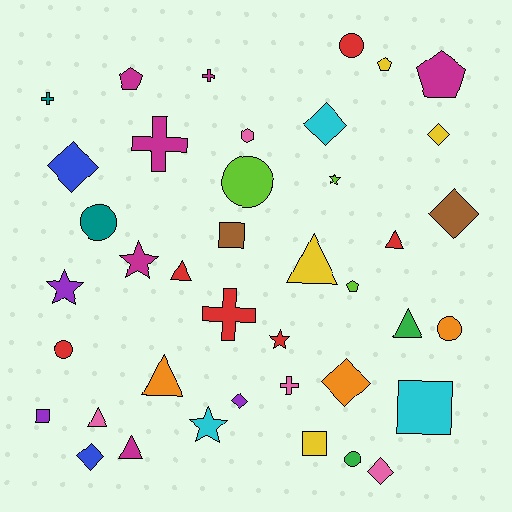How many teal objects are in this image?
There are 2 teal objects.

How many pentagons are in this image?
There are 4 pentagons.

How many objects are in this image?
There are 40 objects.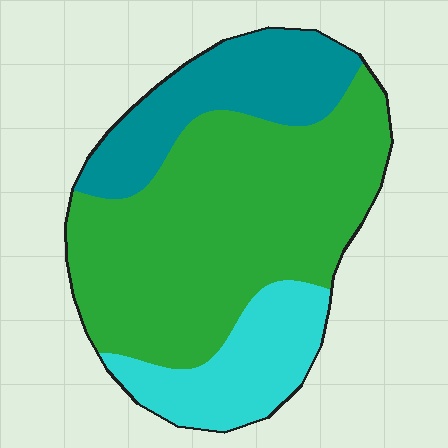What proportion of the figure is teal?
Teal covers about 20% of the figure.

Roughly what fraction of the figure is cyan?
Cyan takes up about one fifth (1/5) of the figure.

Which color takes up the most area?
Green, at roughly 60%.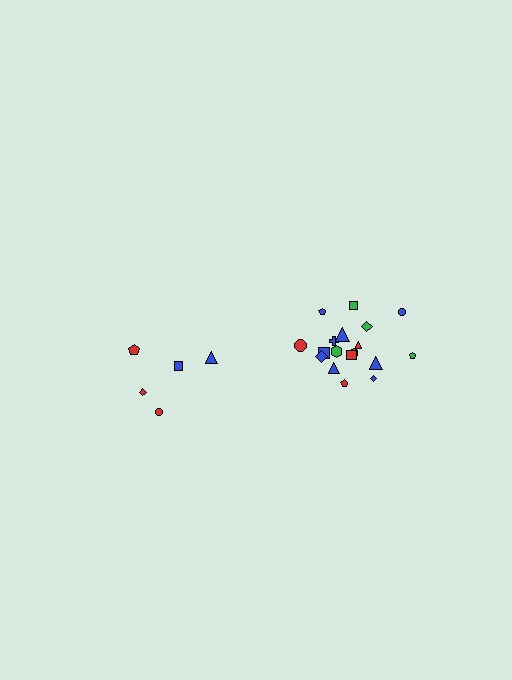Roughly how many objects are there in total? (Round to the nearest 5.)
Roughly 25 objects in total.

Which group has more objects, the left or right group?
The right group.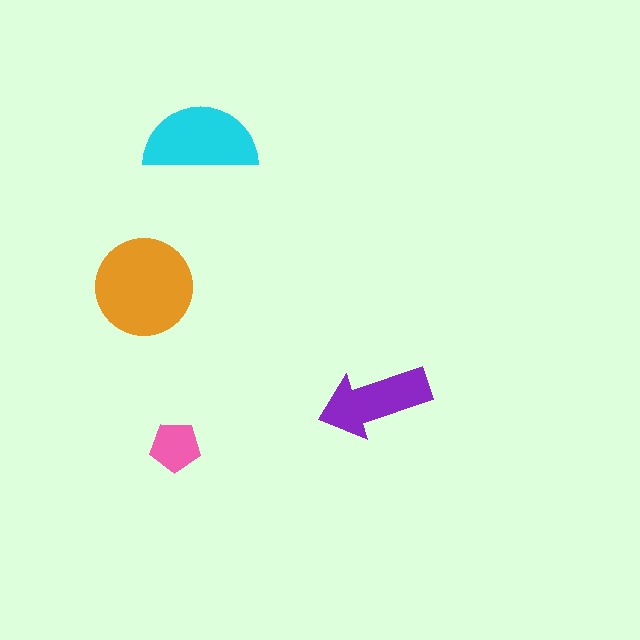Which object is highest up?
The cyan semicircle is topmost.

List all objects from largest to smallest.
The orange circle, the cyan semicircle, the purple arrow, the pink pentagon.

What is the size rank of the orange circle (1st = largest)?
1st.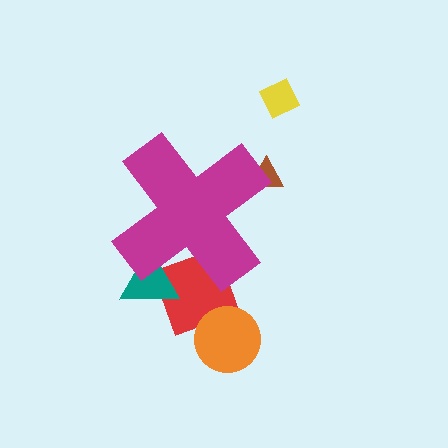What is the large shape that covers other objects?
A magenta cross.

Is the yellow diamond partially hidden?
No, the yellow diamond is fully visible.